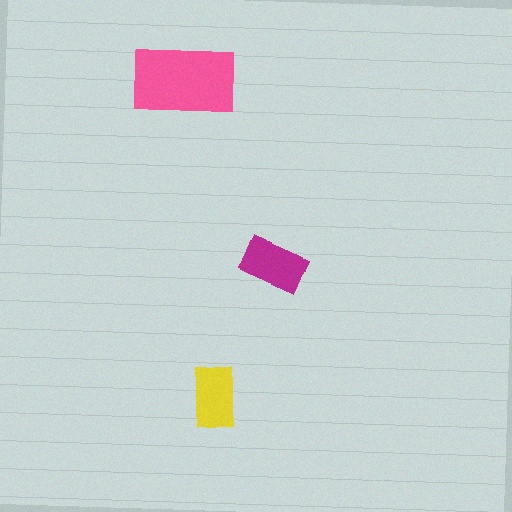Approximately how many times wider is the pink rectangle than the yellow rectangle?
About 1.5 times wider.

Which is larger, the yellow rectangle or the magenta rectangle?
The magenta one.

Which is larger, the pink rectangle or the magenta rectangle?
The pink one.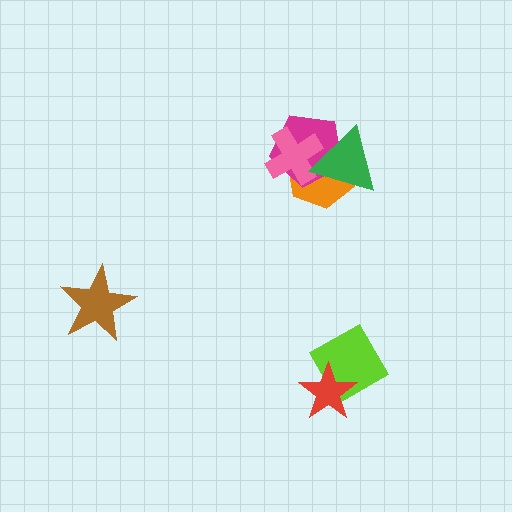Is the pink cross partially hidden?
Yes, it is partially covered by another shape.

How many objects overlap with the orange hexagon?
3 objects overlap with the orange hexagon.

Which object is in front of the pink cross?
The green triangle is in front of the pink cross.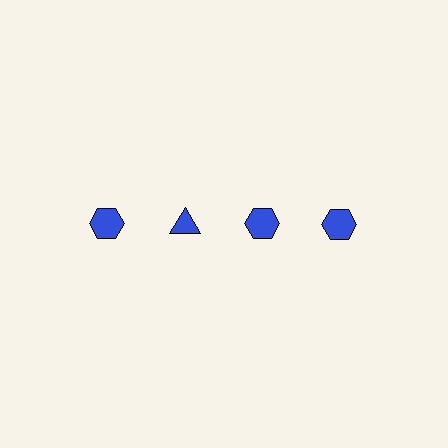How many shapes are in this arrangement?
There are 4 shapes arranged in a grid pattern.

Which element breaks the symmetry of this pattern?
The blue triangle in the top row, second from left column breaks the symmetry. All other shapes are blue hexagons.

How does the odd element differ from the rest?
It has a different shape: triangle instead of hexagon.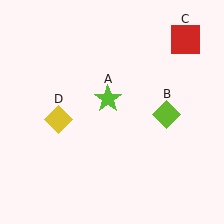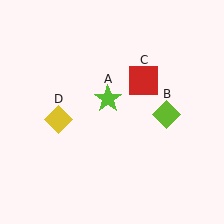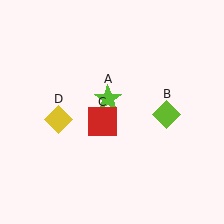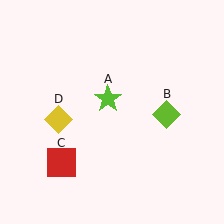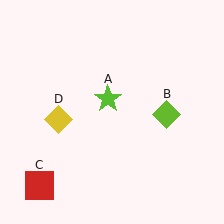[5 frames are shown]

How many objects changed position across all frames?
1 object changed position: red square (object C).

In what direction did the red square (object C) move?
The red square (object C) moved down and to the left.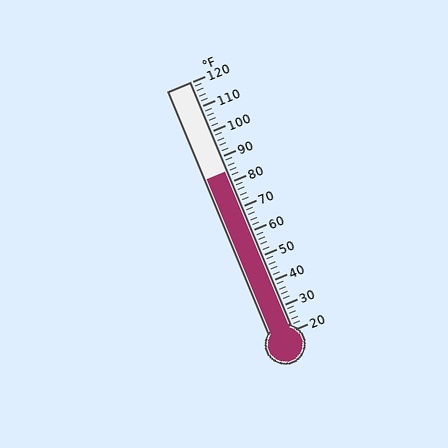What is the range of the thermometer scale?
The thermometer scale ranges from 20°F to 120°F.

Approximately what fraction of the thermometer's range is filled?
The thermometer is filled to approximately 65% of its range.